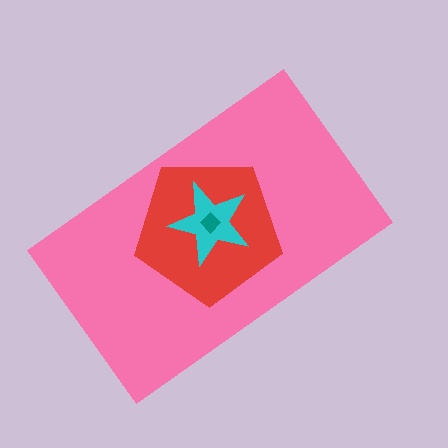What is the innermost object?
The teal diamond.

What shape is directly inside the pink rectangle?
The red pentagon.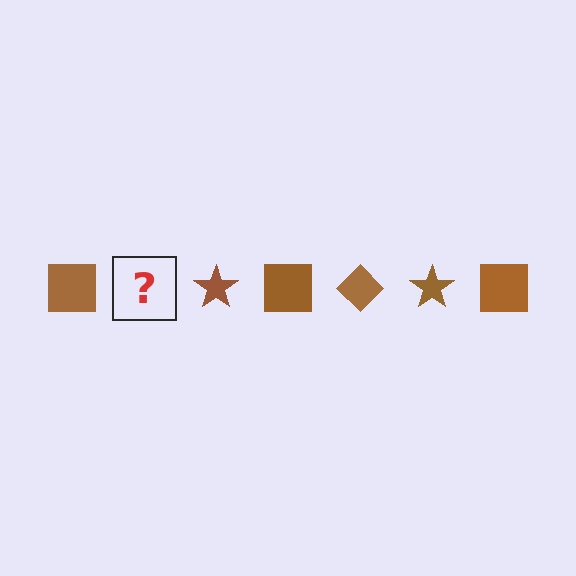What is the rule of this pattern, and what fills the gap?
The rule is that the pattern cycles through square, diamond, star shapes in brown. The gap should be filled with a brown diamond.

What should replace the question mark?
The question mark should be replaced with a brown diamond.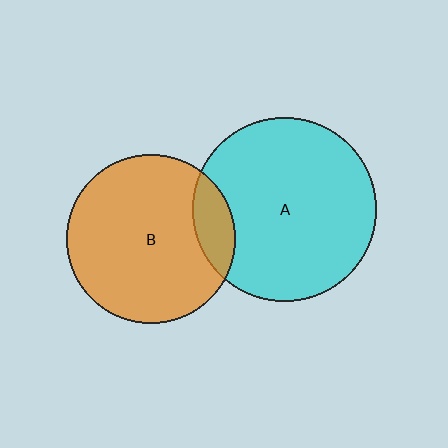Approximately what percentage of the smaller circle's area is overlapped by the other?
Approximately 15%.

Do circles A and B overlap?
Yes.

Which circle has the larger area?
Circle A (cyan).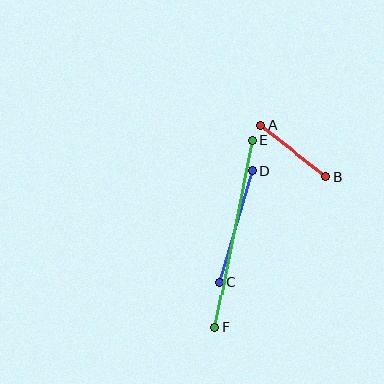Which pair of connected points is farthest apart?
Points E and F are farthest apart.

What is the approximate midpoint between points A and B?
The midpoint is at approximately (294, 151) pixels.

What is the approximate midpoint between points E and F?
The midpoint is at approximately (234, 234) pixels.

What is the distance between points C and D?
The distance is approximately 116 pixels.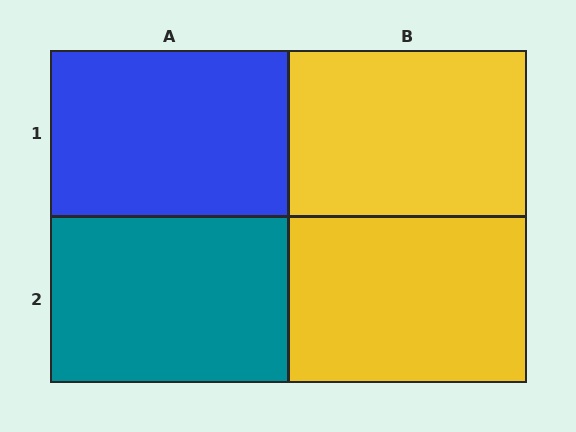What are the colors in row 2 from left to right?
Teal, yellow.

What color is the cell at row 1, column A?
Blue.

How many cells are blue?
1 cell is blue.